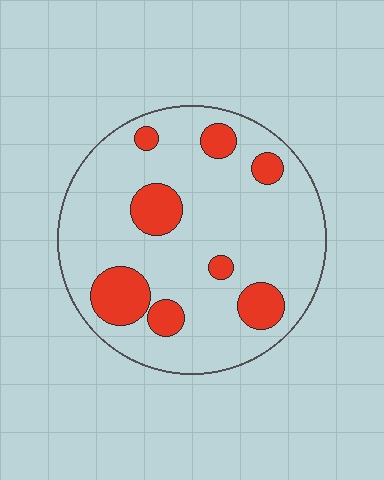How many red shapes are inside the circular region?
8.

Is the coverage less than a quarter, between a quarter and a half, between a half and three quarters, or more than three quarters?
Less than a quarter.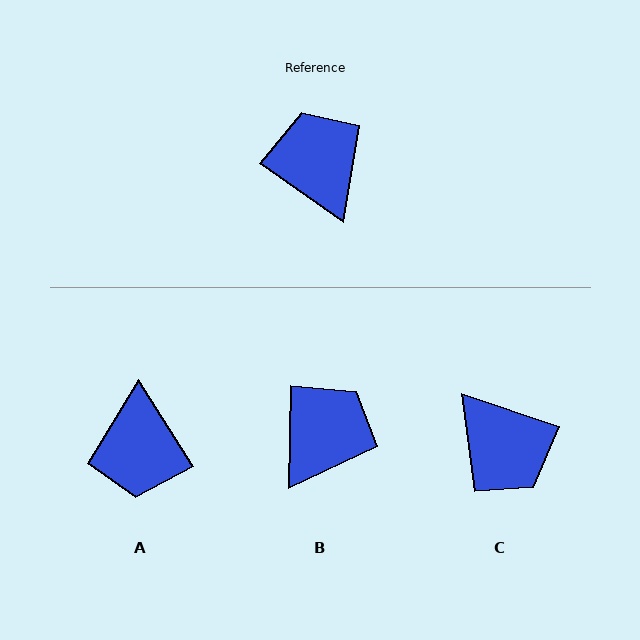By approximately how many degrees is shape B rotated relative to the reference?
Approximately 56 degrees clockwise.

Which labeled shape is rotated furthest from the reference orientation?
C, about 163 degrees away.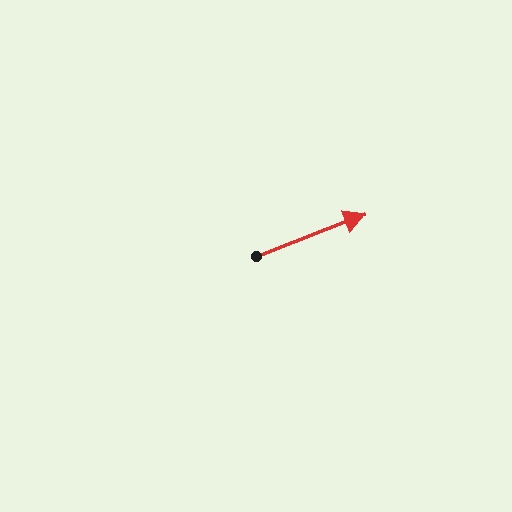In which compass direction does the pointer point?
East.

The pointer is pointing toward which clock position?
Roughly 2 o'clock.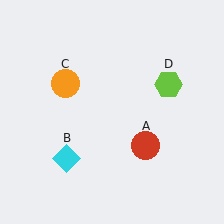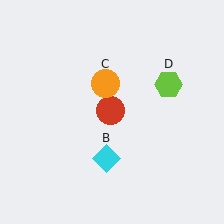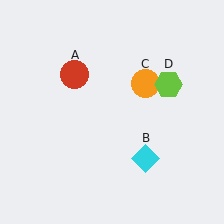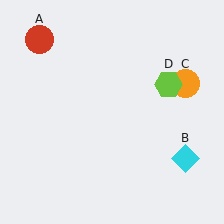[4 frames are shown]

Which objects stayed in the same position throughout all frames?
Lime hexagon (object D) remained stationary.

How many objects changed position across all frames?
3 objects changed position: red circle (object A), cyan diamond (object B), orange circle (object C).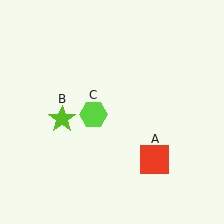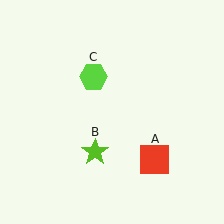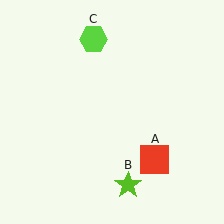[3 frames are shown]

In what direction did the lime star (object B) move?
The lime star (object B) moved down and to the right.